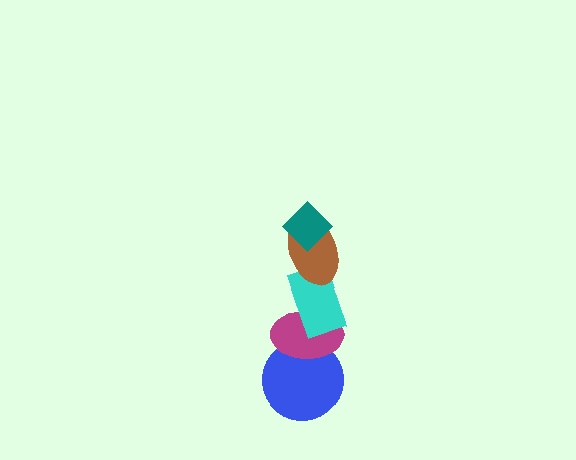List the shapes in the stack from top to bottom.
From top to bottom: the teal diamond, the brown ellipse, the cyan rectangle, the magenta ellipse, the blue circle.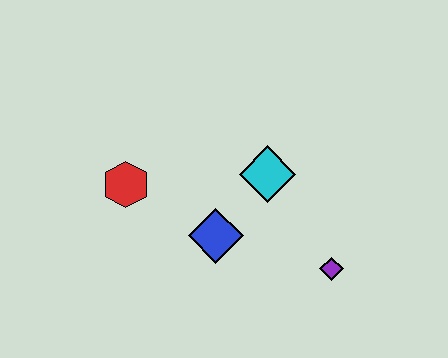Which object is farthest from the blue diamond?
The purple diamond is farthest from the blue diamond.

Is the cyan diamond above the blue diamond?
Yes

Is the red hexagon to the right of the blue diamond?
No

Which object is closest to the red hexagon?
The blue diamond is closest to the red hexagon.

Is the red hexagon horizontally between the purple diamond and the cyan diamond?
No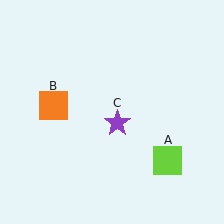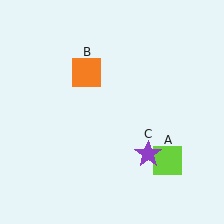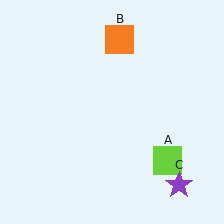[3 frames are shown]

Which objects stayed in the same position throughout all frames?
Lime square (object A) remained stationary.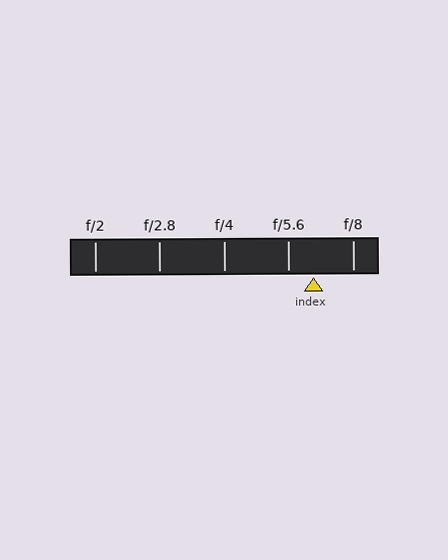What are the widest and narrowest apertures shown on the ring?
The widest aperture shown is f/2 and the narrowest is f/8.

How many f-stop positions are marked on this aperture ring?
There are 5 f-stop positions marked.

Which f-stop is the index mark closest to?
The index mark is closest to f/5.6.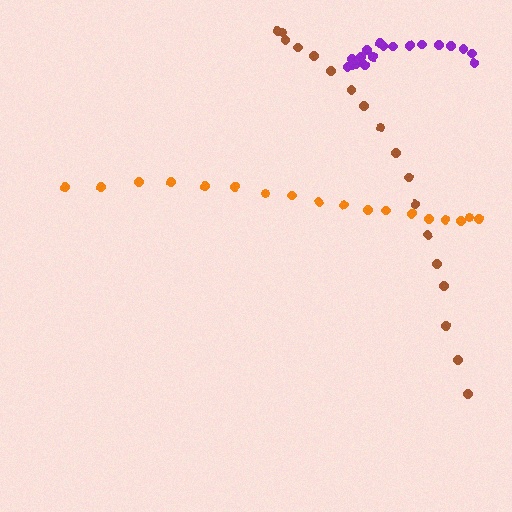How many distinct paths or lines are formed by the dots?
There are 3 distinct paths.